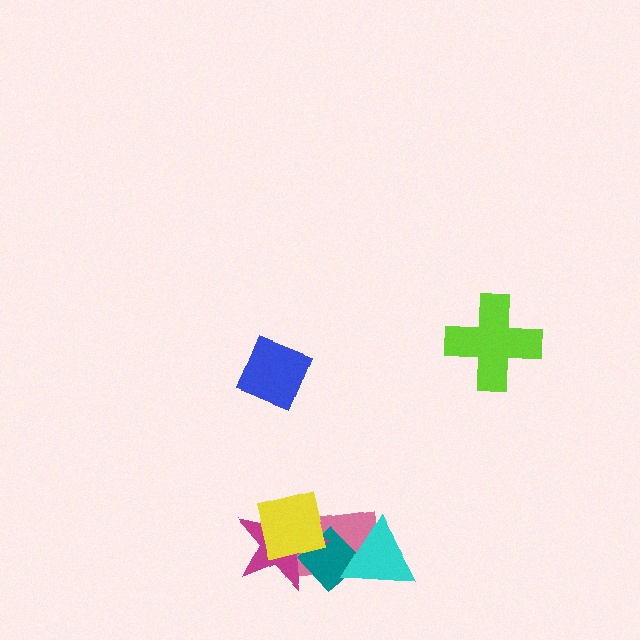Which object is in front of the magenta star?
The yellow square is in front of the magenta star.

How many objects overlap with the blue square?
0 objects overlap with the blue square.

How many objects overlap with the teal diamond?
4 objects overlap with the teal diamond.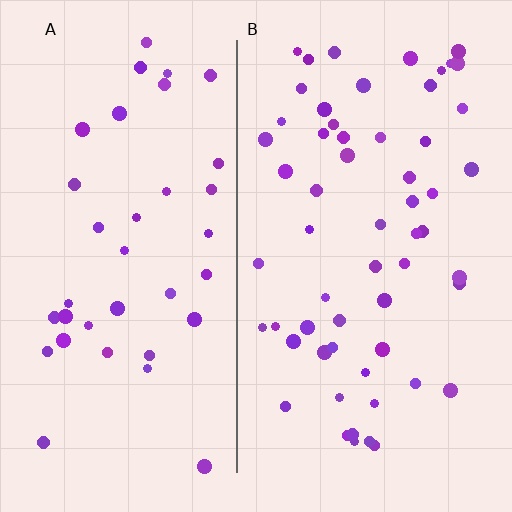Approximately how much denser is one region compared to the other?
Approximately 1.6× — region B over region A.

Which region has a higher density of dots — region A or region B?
B (the right).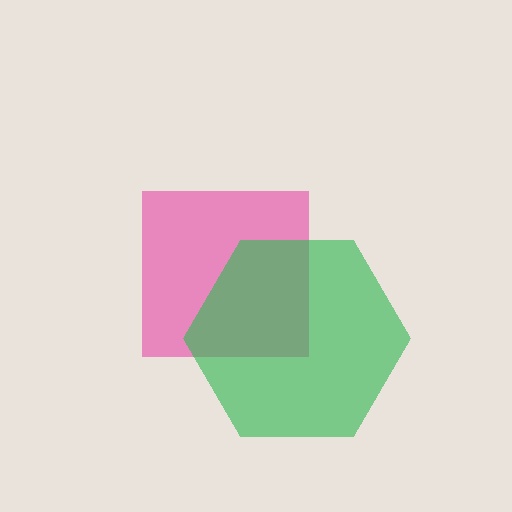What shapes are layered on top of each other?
The layered shapes are: a pink square, a green hexagon.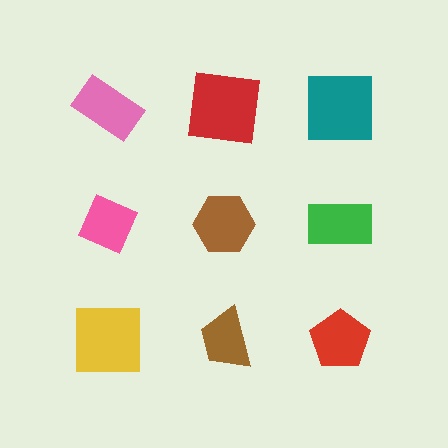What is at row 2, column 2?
A brown hexagon.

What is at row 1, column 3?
A teal square.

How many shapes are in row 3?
3 shapes.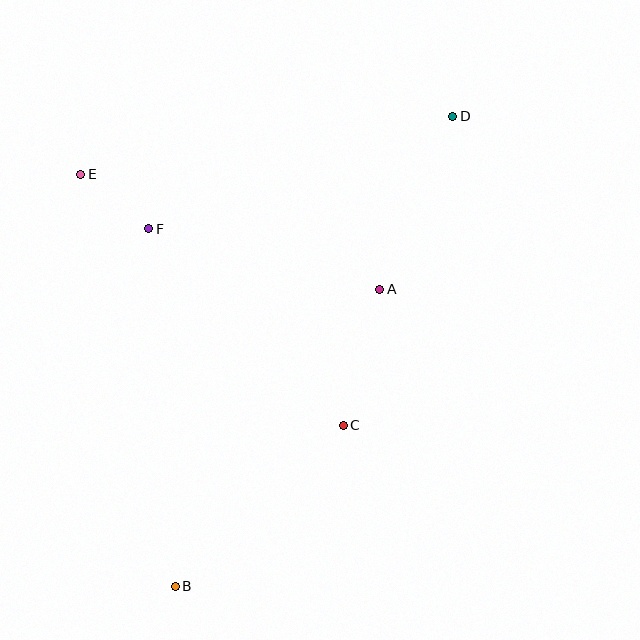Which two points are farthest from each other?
Points B and D are farthest from each other.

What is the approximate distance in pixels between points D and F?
The distance between D and F is approximately 324 pixels.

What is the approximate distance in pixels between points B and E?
The distance between B and E is approximately 422 pixels.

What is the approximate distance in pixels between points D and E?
The distance between D and E is approximately 377 pixels.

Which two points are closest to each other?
Points E and F are closest to each other.